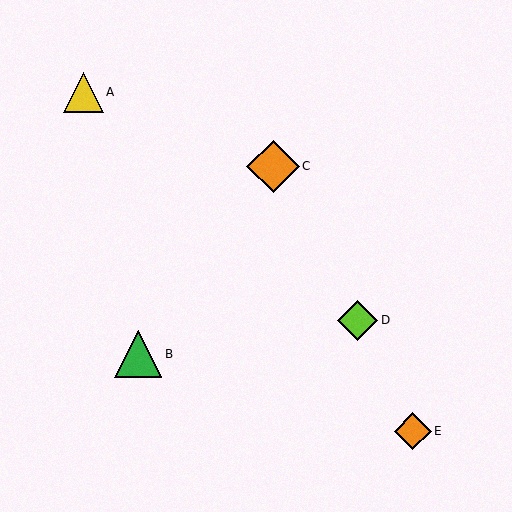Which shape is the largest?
The orange diamond (labeled C) is the largest.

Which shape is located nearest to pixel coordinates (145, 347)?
The green triangle (labeled B) at (138, 354) is nearest to that location.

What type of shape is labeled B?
Shape B is a green triangle.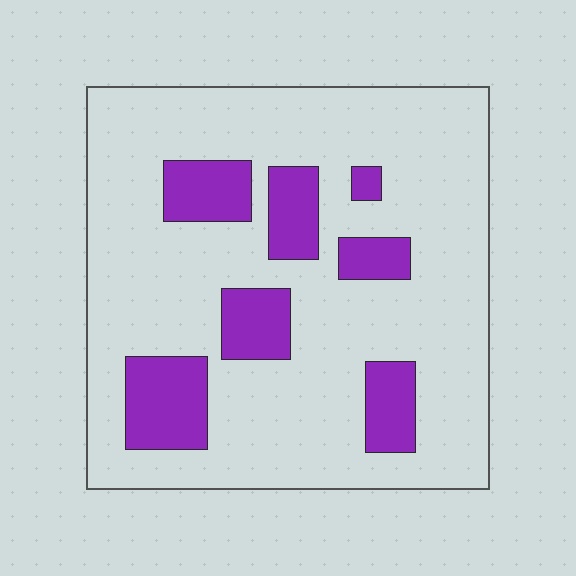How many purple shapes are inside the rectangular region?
7.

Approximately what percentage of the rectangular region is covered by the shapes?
Approximately 20%.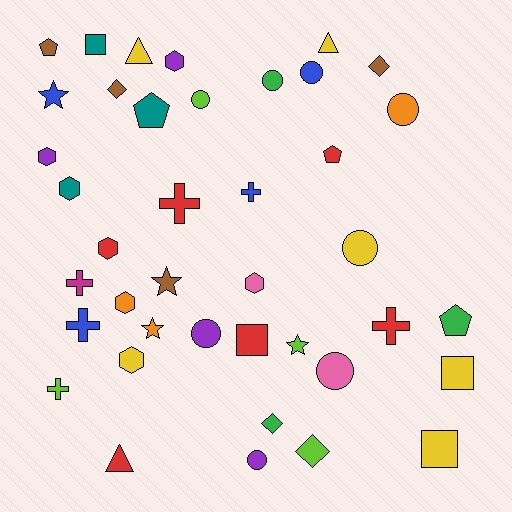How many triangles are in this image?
There are 3 triangles.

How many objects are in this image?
There are 40 objects.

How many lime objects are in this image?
There are 4 lime objects.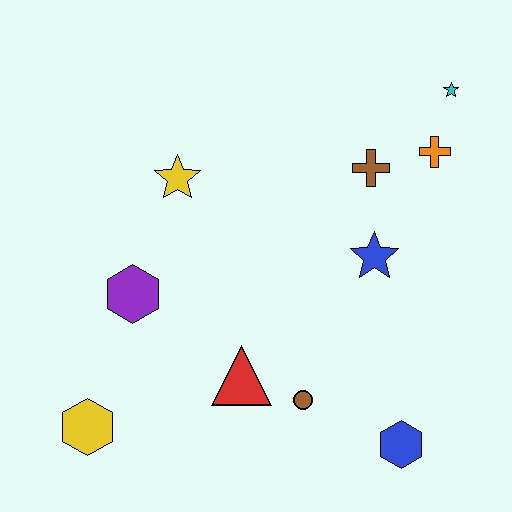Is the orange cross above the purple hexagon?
Yes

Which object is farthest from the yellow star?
The blue hexagon is farthest from the yellow star.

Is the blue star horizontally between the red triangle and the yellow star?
No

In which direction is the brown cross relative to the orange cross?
The brown cross is to the left of the orange cross.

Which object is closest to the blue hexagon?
The brown circle is closest to the blue hexagon.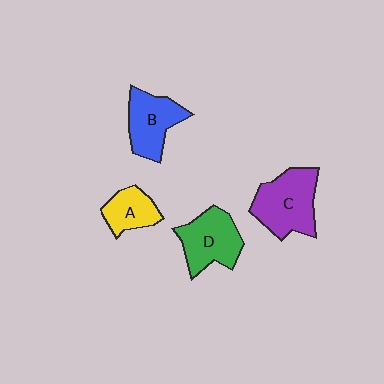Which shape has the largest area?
Shape C (purple).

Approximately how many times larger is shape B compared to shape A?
Approximately 1.4 times.